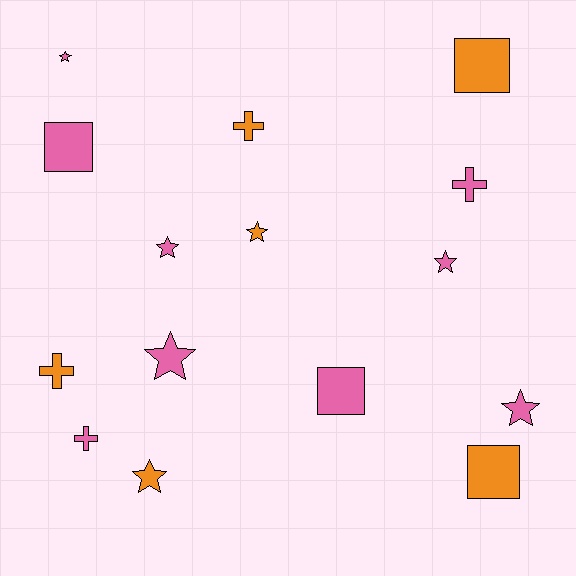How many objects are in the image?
There are 15 objects.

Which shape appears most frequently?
Star, with 7 objects.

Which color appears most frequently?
Pink, with 9 objects.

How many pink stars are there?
There are 5 pink stars.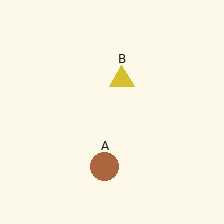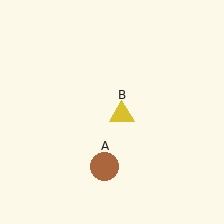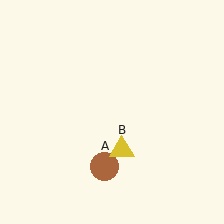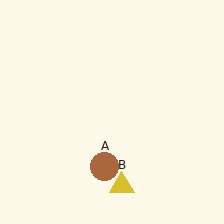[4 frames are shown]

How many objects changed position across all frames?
1 object changed position: yellow triangle (object B).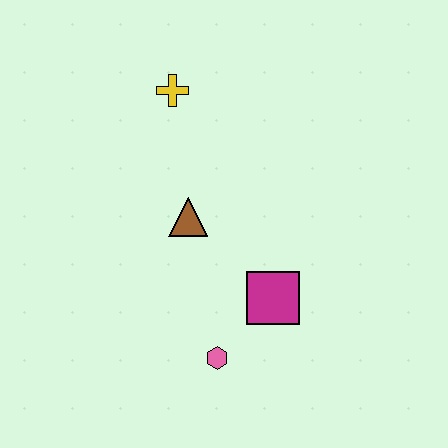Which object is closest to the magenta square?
The pink hexagon is closest to the magenta square.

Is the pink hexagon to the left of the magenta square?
Yes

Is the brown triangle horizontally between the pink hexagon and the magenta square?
No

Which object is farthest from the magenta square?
The yellow cross is farthest from the magenta square.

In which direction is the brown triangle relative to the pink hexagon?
The brown triangle is above the pink hexagon.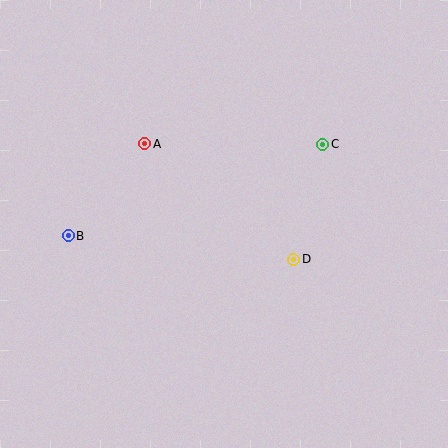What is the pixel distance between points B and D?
The distance between B and D is 226 pixels.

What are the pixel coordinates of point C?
Point C is at (322, 144).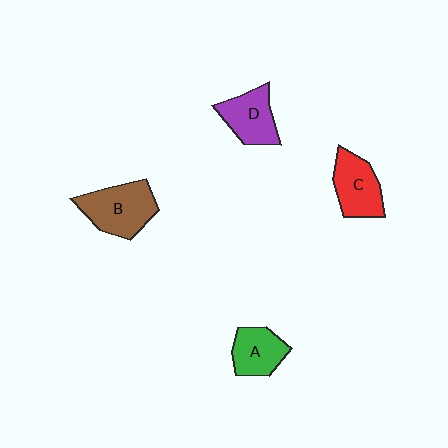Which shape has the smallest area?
Shape A (green).